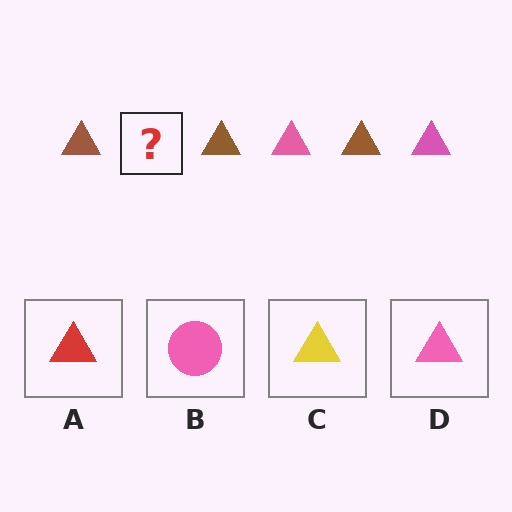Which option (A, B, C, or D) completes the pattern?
D.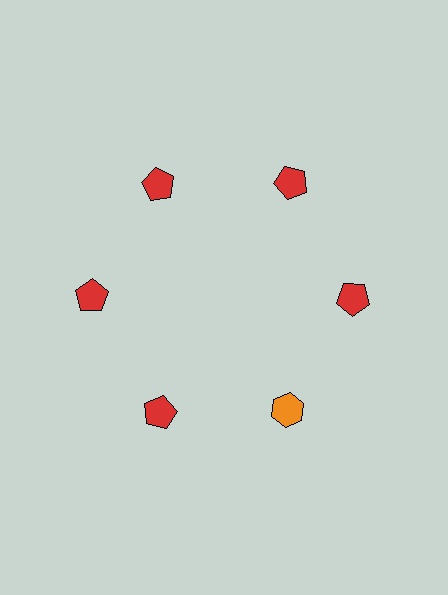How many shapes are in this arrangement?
There are 6 shapes arranged in a ring pattern.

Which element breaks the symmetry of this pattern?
The orange hexagon at roughly the 5 o'clock position breaks the symmetry. All other shapes are red pentagons.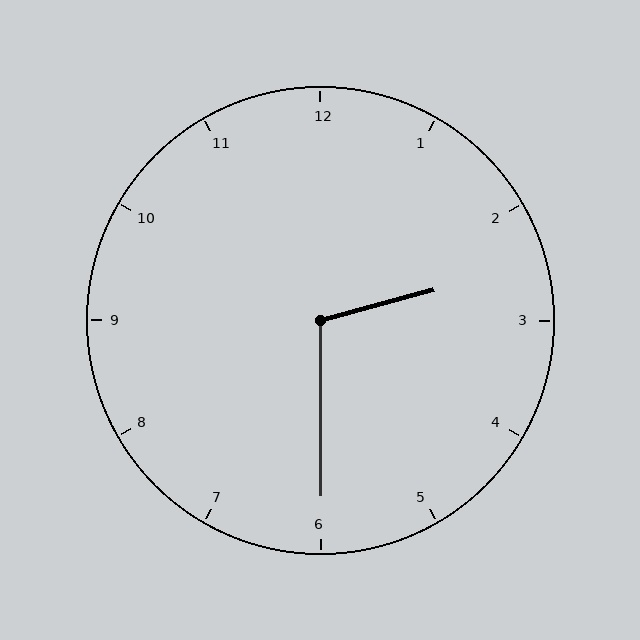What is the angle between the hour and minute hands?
Approximately 105 degrees.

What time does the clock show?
2:30.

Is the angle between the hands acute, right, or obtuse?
It is obtuse.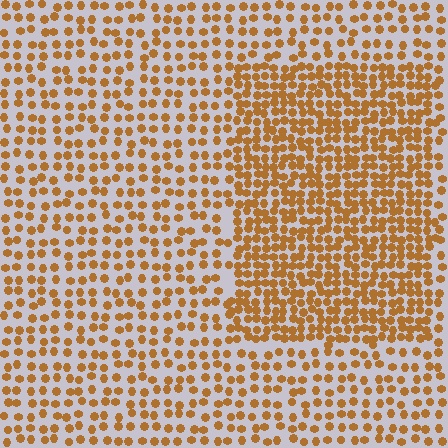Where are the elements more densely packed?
The elements are more densely packed inside the rectangle boundary.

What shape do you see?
I see a rectangle.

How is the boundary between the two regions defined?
The boundary is defined by a change in element density (approximately 1.9x ratio). All elements are the same color, size, and shape.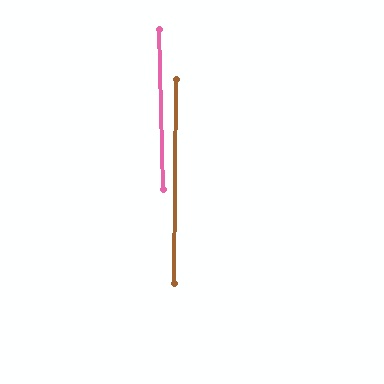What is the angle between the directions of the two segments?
Approximately 2 degrees.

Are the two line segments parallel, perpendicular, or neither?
Parallel — their directions differ by only 1.9°.